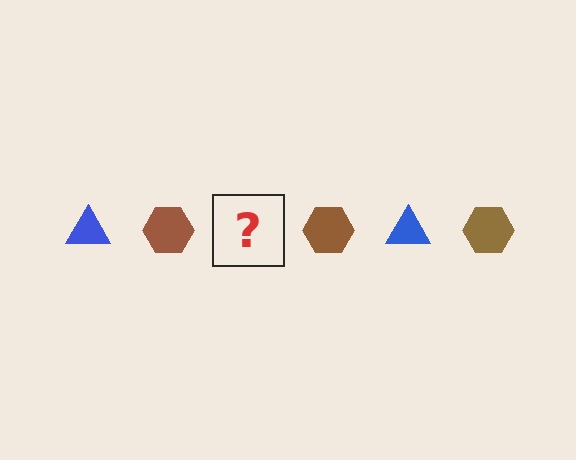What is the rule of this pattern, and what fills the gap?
The rule is that the pattern alternates between blue triangle and brown hexagon. The gap should be filled with a blue triangle.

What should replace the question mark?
The question mark should be replaced with a blue triangle.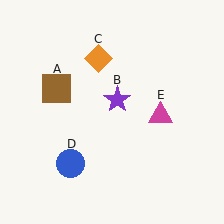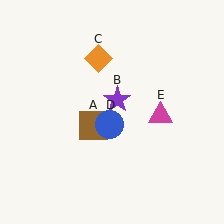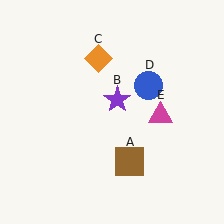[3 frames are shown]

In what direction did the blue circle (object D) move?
The blue circle (object D) moved up and to the right.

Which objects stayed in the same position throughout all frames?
Purple star (object B) and orange diamond (object C) and magenta triangle (object E) remained stationary.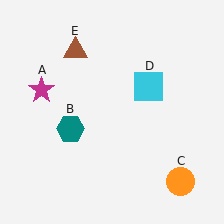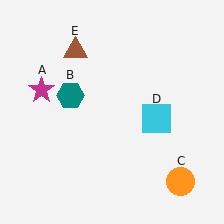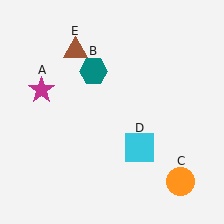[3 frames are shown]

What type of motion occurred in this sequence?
The teal hexagon (object B), cyan square (object D) rotated clockwise around the center of the scene.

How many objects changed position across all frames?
2 objects changed position: teal hexagon (object B), cyan square (object D).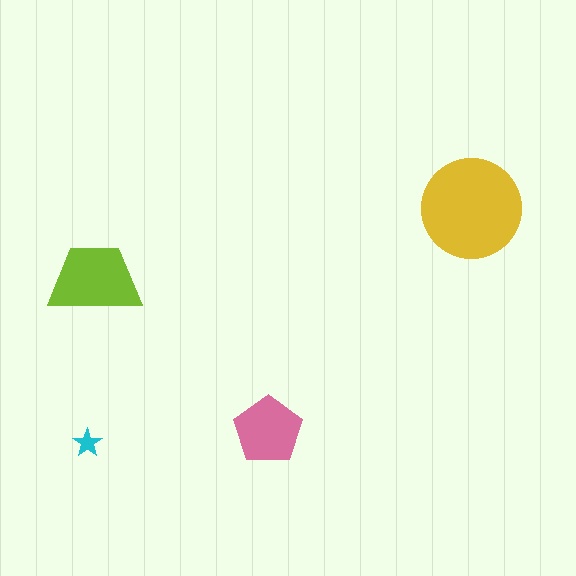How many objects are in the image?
There are 4 objects in the image.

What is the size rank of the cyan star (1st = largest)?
4th.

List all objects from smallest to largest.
The cyan star, the pink pentagon, the lime trapezoid, the yellow circle.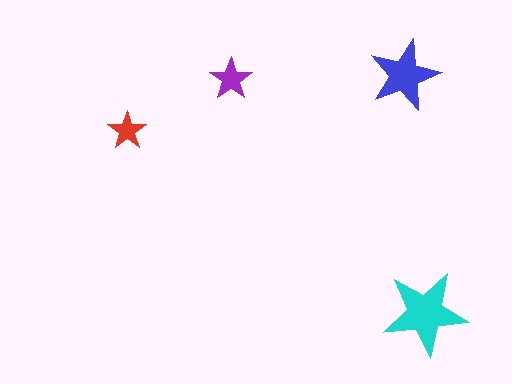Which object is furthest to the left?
The red star is leftmost.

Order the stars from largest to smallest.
the cyan one, the blue one, the purple one, the red one.